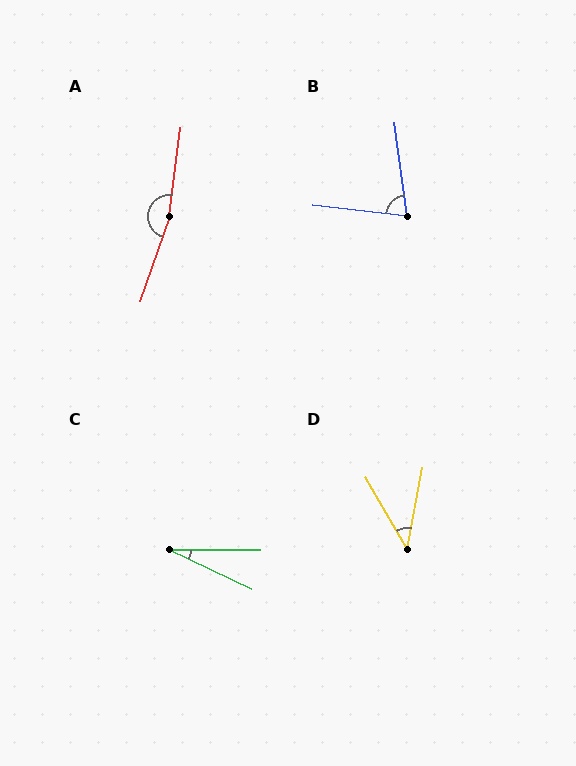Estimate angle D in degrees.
Approximately 40 degrees.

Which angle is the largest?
A, at approximately 168 degrees.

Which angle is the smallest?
C, at approximately 25 degrees.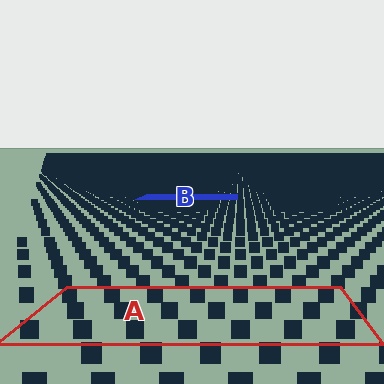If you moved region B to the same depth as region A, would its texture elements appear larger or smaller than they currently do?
They would appear larger. At a closer depth, the same texture elements are projected at a bigger on-screen size.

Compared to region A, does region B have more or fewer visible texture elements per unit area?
Region B has more texture elements per unit area — they are packed more densely because it is farther away.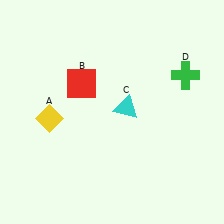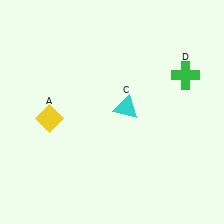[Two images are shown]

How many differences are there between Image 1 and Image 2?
There is 1 difference between the two images.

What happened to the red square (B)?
The red square (B) was removed in Image 2. It was in the top-left area of Image 1.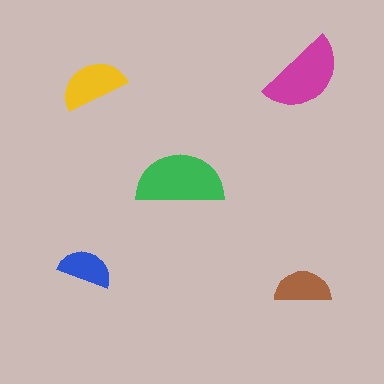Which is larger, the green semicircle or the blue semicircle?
The green one.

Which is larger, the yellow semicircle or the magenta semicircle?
The magenta one.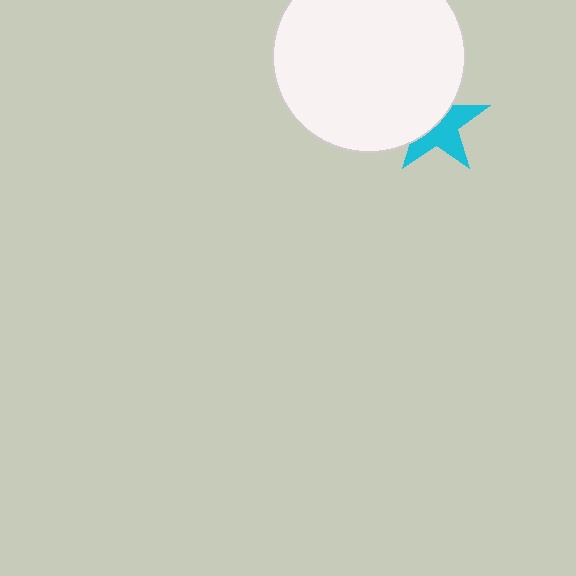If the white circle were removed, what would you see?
You would see the complete cyan star.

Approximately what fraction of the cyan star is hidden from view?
Roughly 48% of the cyan star is hidden behind the white circle.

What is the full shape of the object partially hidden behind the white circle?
The partially hidden object is a cyan star.